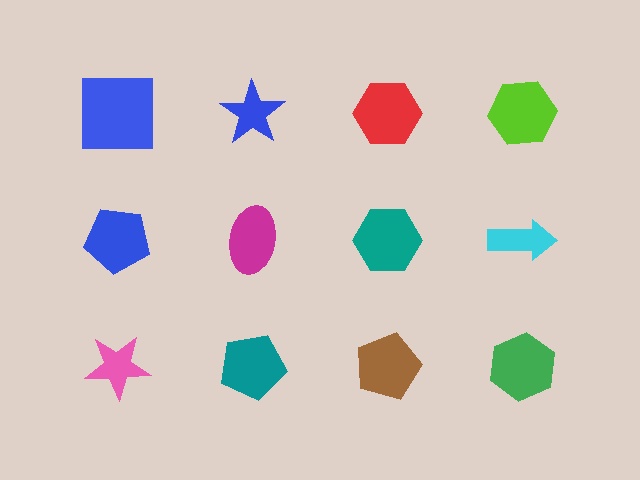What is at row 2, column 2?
A magenta ellipse.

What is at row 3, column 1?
A pink star.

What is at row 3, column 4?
A green hexagon.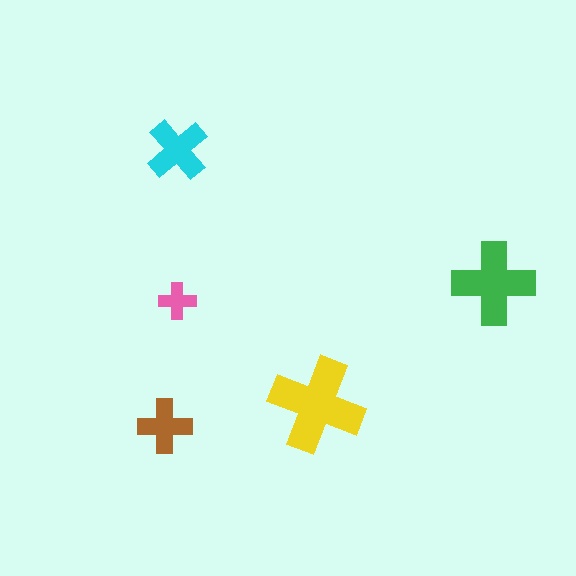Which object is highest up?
The cyan cross is topmost.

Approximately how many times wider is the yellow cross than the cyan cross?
About 1.5 times wider.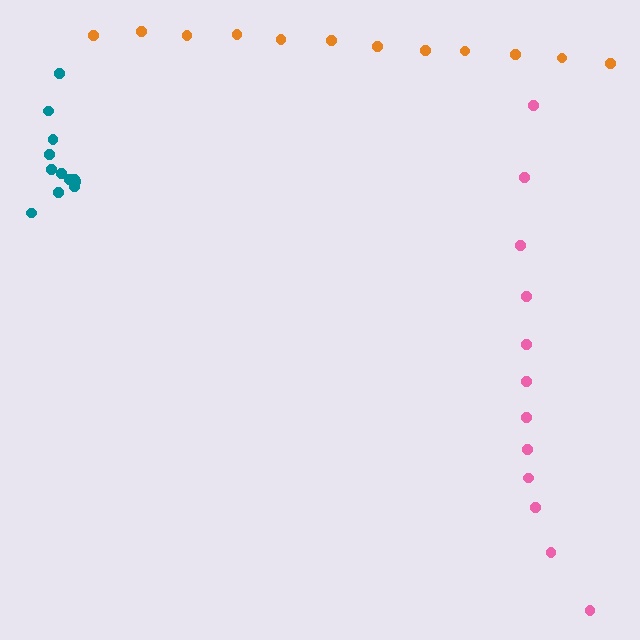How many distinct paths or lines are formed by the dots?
There are 3 distinct paths.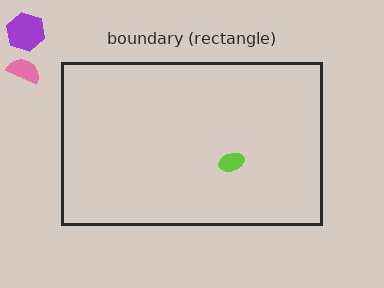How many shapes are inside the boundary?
1 inside, 2 outside.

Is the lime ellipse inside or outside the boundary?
Inside.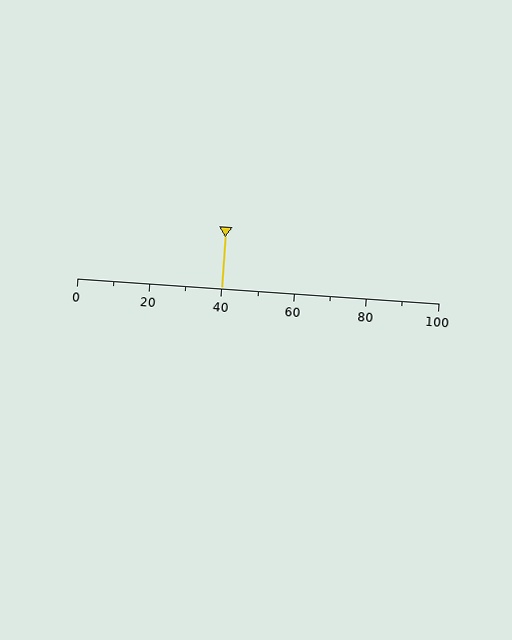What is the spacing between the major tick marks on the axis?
The major ticks are spaced 20 apart.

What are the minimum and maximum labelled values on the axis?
The axis runs from 0 to 100.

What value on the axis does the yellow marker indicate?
The marker indicates approximately 40.